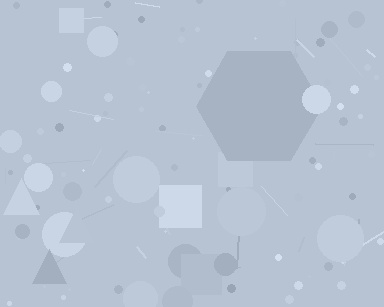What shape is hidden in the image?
A hexagon is hidden in the image.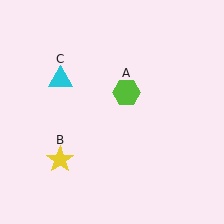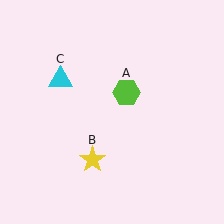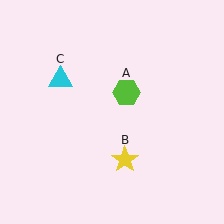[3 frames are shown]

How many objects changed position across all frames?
1 object changed position: yellow star (object B).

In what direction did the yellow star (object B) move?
The yellow star (object B) moved right.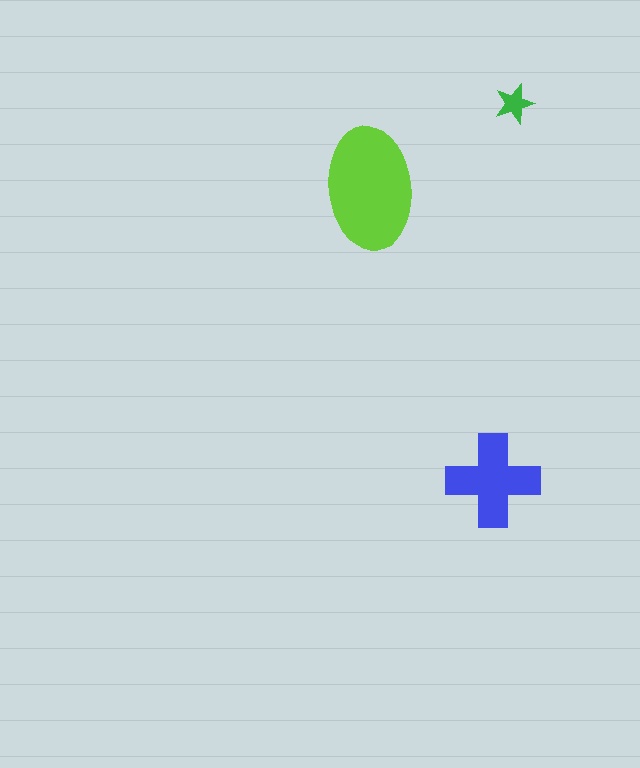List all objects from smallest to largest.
The green star, the blue cross, the lime ellipse.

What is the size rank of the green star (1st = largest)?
3rd.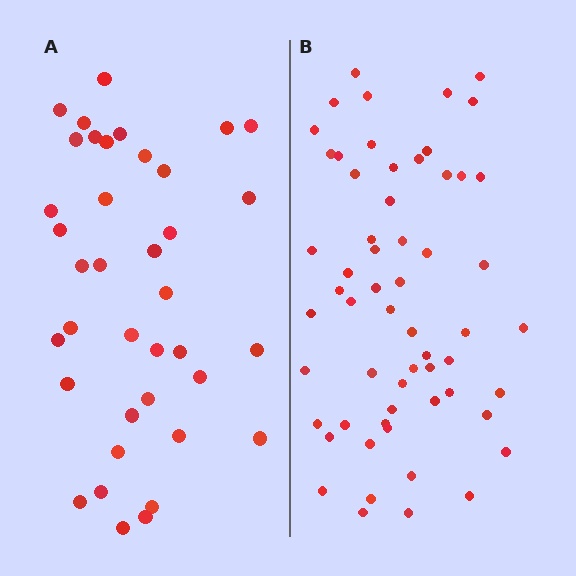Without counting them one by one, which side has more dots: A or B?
Region B (the right region) has more dots.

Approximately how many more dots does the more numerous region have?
Region B has approximately 20 more dots than region A.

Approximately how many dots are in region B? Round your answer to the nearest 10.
About 60 dots. (The exact count is 59, which rounds to 60.)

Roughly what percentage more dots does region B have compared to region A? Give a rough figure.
About 55% more.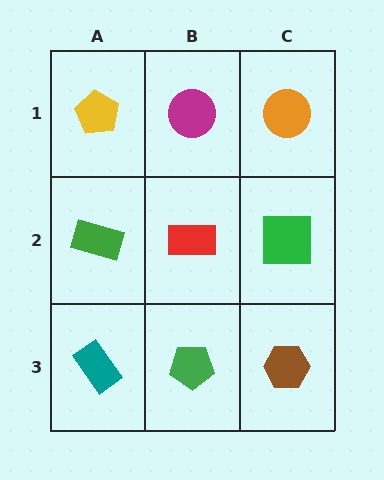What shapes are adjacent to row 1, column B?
A red rectangle (row 2, column B), a yellow pentagon (row 1, column A), an orange circle (row 1, column C).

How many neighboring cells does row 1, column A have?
2.